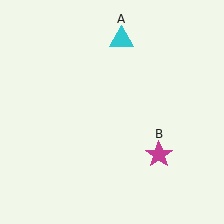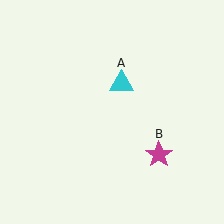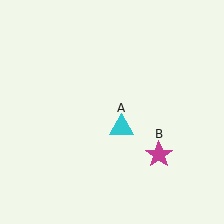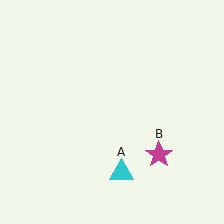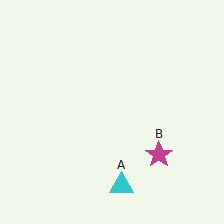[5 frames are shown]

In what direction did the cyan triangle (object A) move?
The cyan triangle (object A) moved down.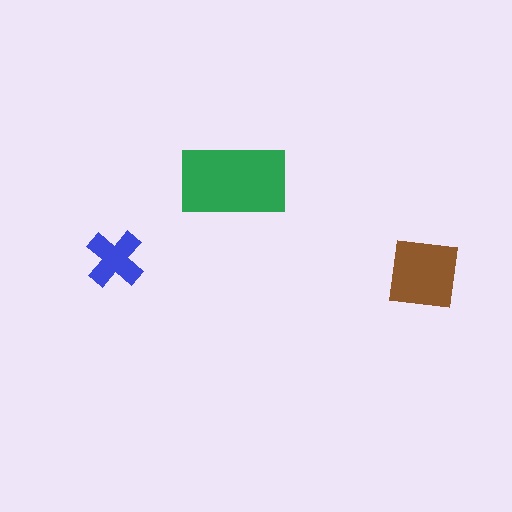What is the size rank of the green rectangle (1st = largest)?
1st.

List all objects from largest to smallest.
The green rectangle, the brown square, the blue cross.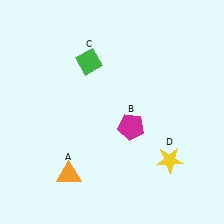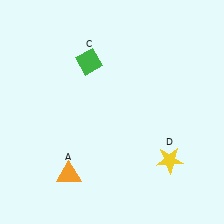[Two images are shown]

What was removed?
The magenta pentagon (B) was removed in Image 2.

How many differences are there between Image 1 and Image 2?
There is 1 difference between the two images.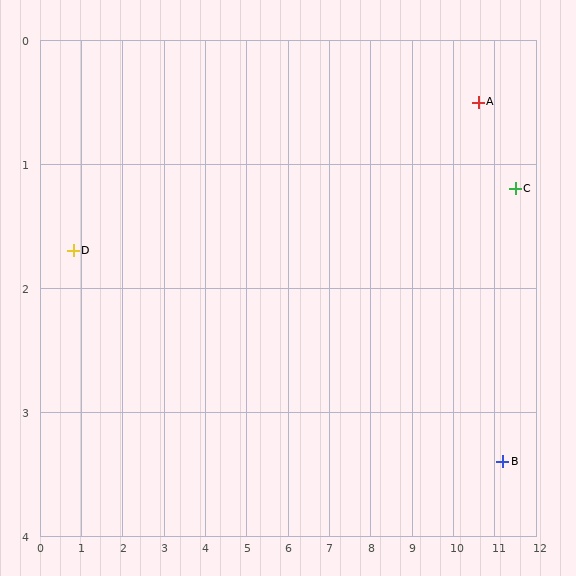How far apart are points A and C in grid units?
Points A and C are about 1.1 grid units apart.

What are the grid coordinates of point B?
Point B is at approximately (11.2, 3.4).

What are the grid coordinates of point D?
Point D is at approximately (0.8, 1.7).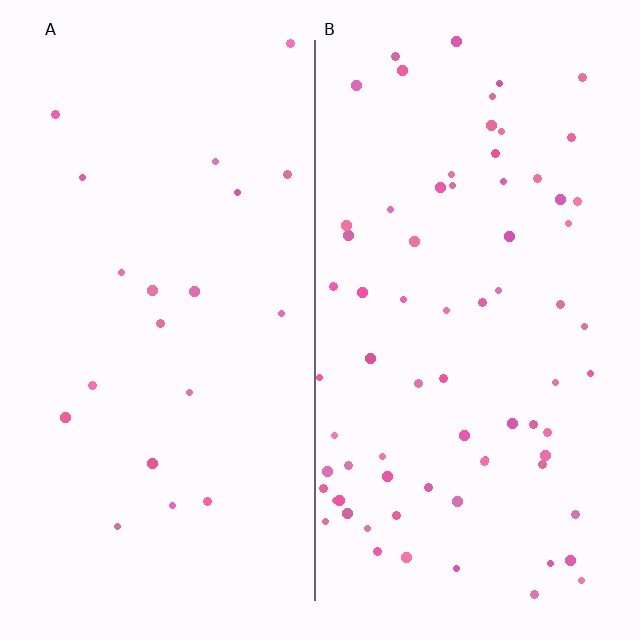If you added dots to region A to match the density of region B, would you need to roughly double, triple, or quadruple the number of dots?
Approximately quadruple.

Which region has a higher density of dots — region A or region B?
B (the right).